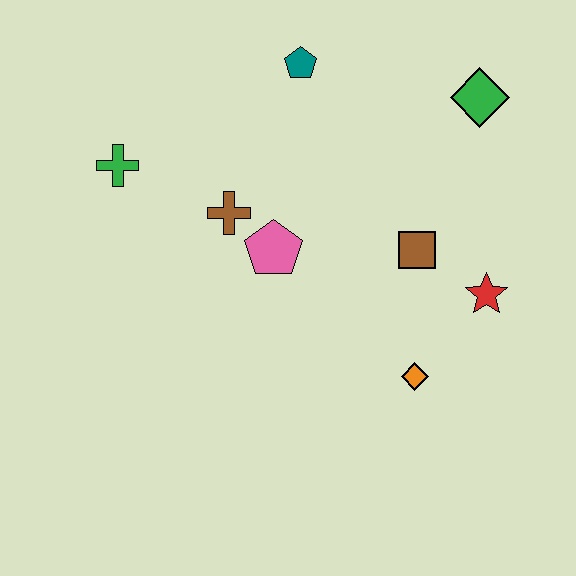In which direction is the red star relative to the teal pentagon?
The red star is below the teal pentagon.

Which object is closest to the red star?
The brown square is closest to the red star.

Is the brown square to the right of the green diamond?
No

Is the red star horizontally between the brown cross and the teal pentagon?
No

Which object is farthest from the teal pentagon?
The orange diamond is farthest from the teal pentagon.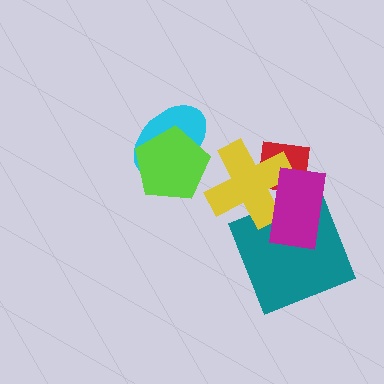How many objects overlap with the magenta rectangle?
3 objects overlap with the magenta rectangle.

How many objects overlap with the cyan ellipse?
1 object overlaps with the cyan ellipse.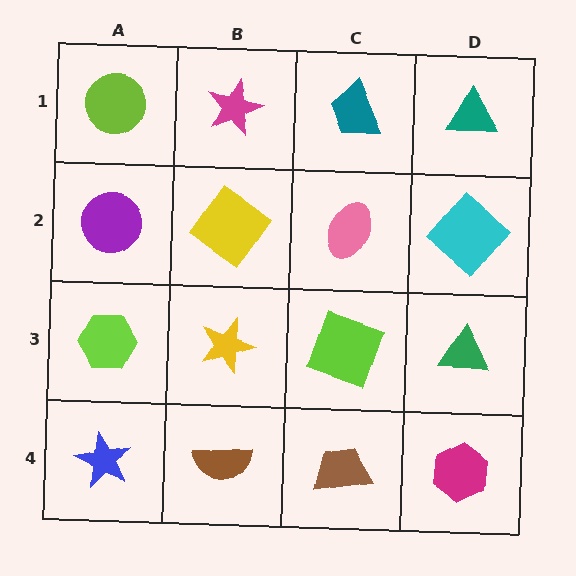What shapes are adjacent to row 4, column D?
A green triangle (row 3, column D), a brown trapezoid (row 4, column C).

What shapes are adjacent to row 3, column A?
A purple circle (row 2, column A), a blue star (row 4, column A), a yellow star (row 3, column B).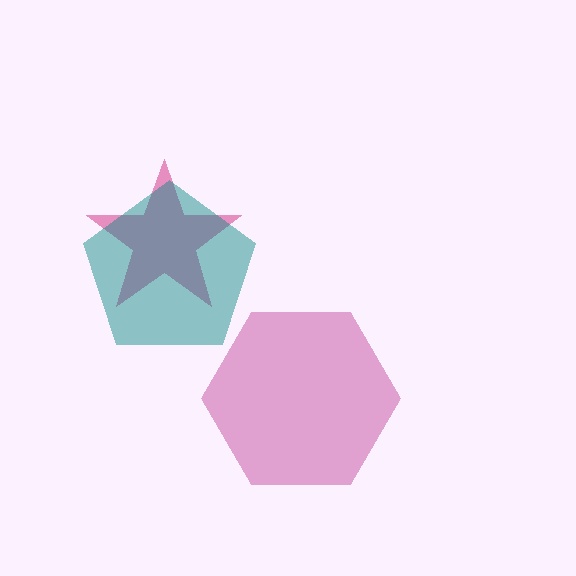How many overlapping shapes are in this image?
There are 3 overlapping shapes in the image.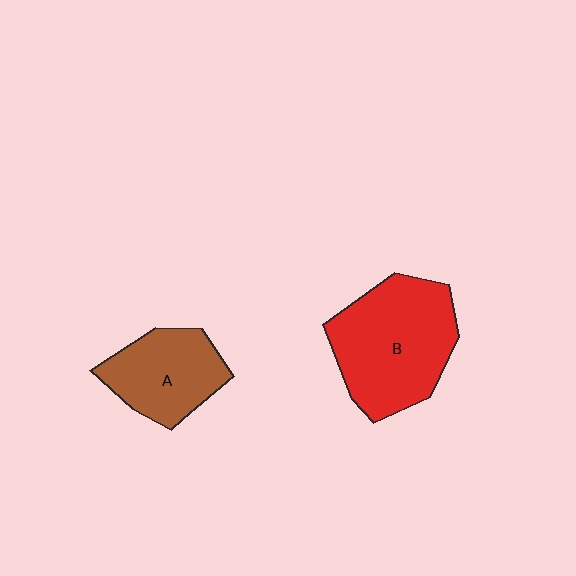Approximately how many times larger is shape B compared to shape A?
Approximately 1.5 times.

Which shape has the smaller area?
Shape A (brown).